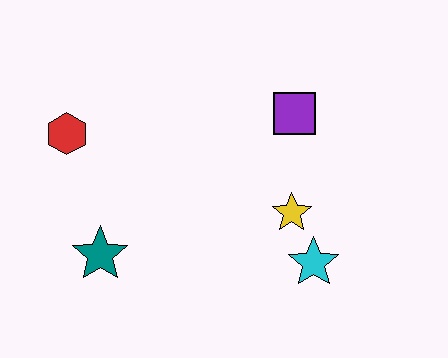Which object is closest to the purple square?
The yellow star is closest to the purple square.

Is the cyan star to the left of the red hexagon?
No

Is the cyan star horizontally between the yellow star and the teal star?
No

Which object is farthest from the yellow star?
The red hexagon is farthest from the yellow star.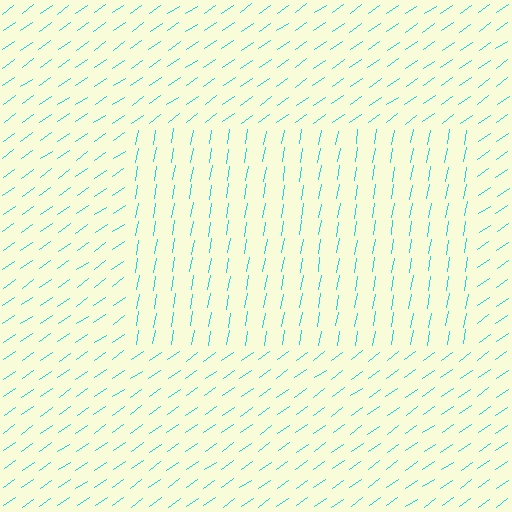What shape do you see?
I see a rectangle.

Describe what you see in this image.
The image is filled with small cyan line segments. A rectangle region in the image has lines oriented differently from the surrounding lines, creating a visible texture boundary.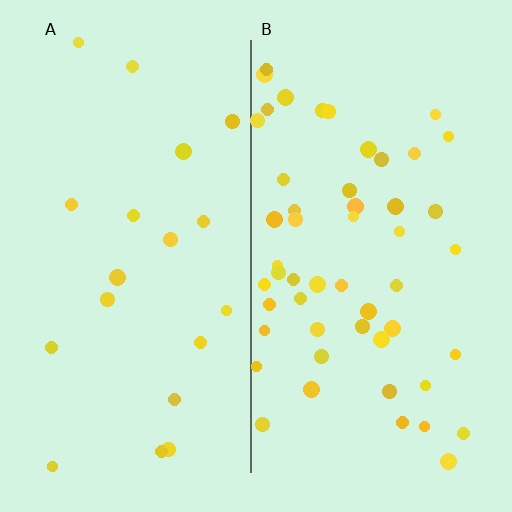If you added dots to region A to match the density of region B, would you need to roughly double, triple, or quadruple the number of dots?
Approximately triple.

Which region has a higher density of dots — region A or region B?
B (the right).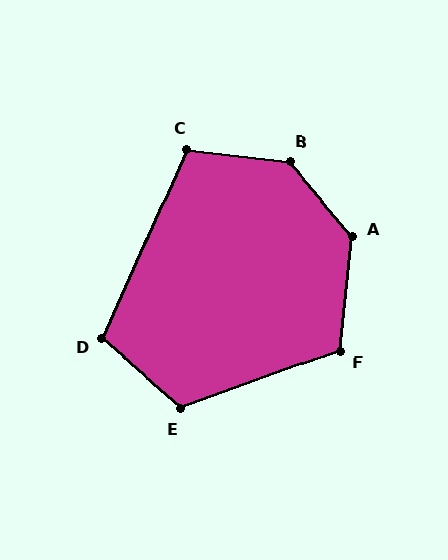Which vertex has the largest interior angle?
B, at approximately 136 degrees.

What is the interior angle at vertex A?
Approximately 134 degrees (obtuse).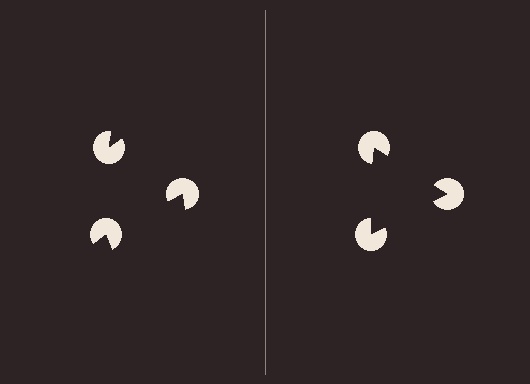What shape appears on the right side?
An illusory triangle.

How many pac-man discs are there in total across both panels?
6 — 3 on each side.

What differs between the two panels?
The pac-man discs are positioned identically on both sides; only the wedge orientations differ. On the right they align to a triangle; on the left they are misaligned.